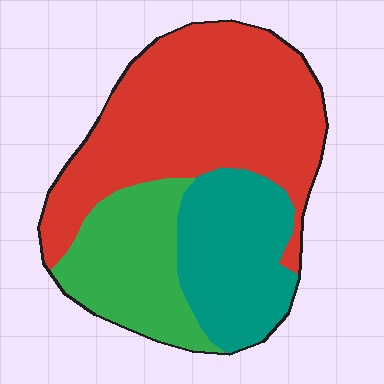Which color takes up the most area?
Red, at roughly 50%.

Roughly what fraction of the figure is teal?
Teal takes up between a quarter and a half of the figure.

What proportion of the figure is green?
Green takes up about one quarter (1/4) of the figure.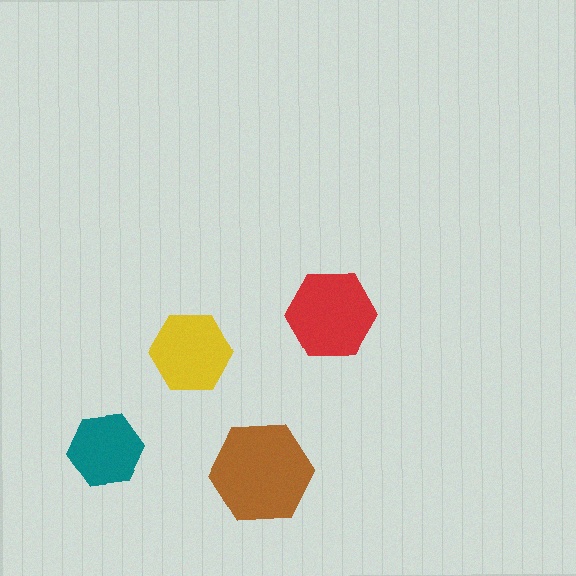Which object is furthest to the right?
The red hexagon is rightmost.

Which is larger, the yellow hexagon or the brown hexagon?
The brown one.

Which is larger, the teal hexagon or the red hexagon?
The red one.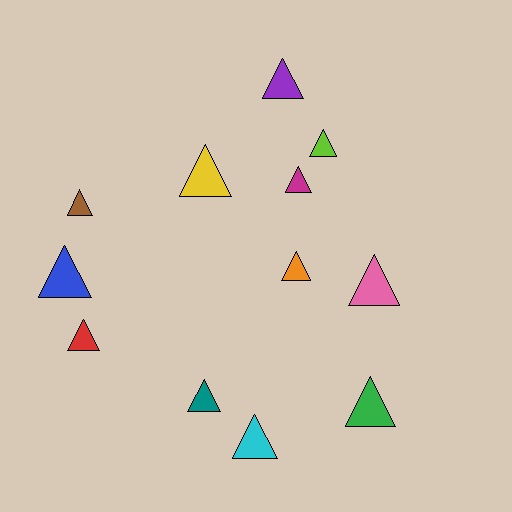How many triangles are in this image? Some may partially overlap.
There are 12 triangles.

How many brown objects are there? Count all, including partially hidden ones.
There is 1 brown object.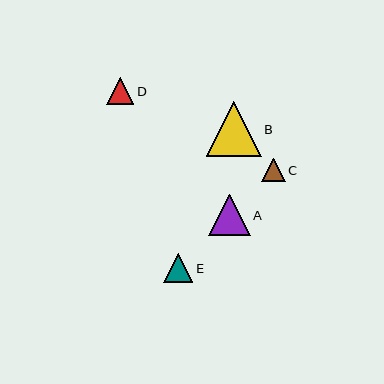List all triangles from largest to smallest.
From largest to smallest: B, A, E, D, C.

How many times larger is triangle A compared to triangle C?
Triangle A is approximately 1.8 times the size of triangle C.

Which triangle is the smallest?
Triangle C is the smallest with a size of approximately 23 pixels.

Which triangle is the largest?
Triangle B is the largest with a size of approximately 55 pixels.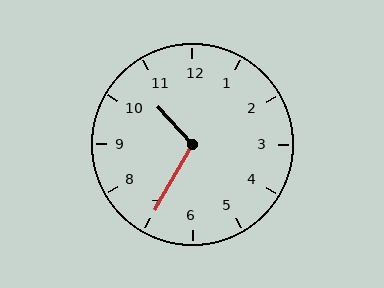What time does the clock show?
10:35.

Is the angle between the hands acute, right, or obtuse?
It is obtuse.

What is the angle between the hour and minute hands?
Approximately 108 degrees.